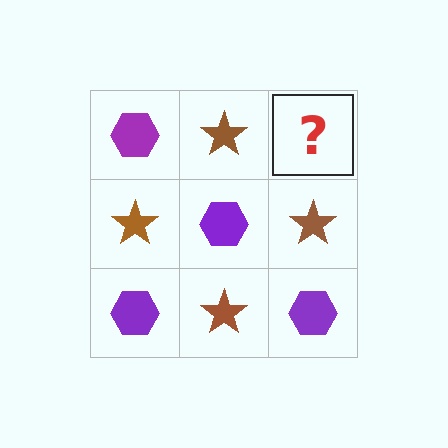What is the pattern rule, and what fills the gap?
The rule is that it alternates purple hexagon and brown star in a checkerboard pattern. The gap should be filled with a purple hexagon.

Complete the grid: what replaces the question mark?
The question mark should be replaced with a purple hexagon.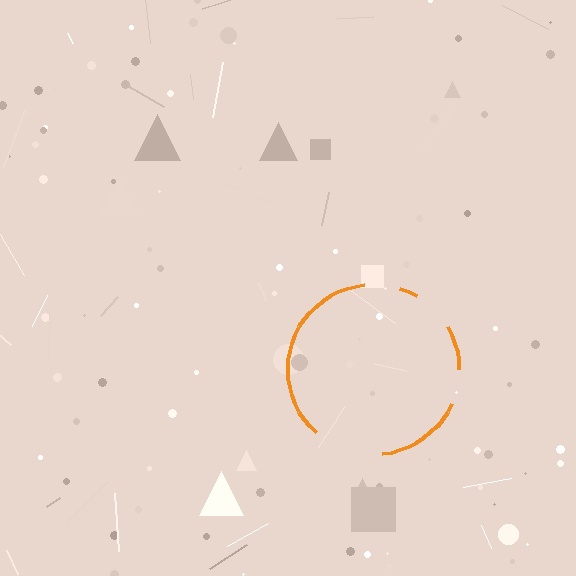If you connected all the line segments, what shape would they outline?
They would outline a circle.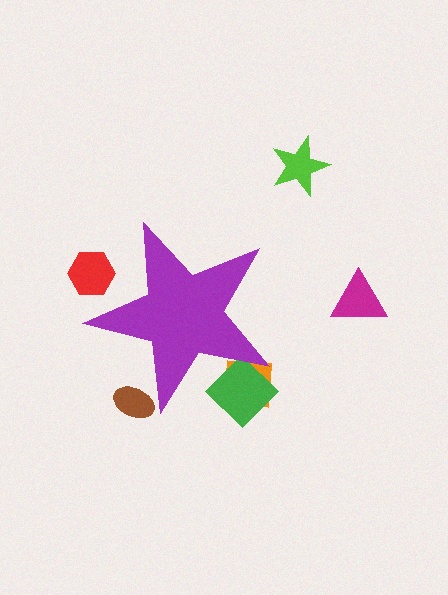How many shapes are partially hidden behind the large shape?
4 shapes are partially hidden.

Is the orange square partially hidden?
Yes, the orange square is partially hidden behind the purple star.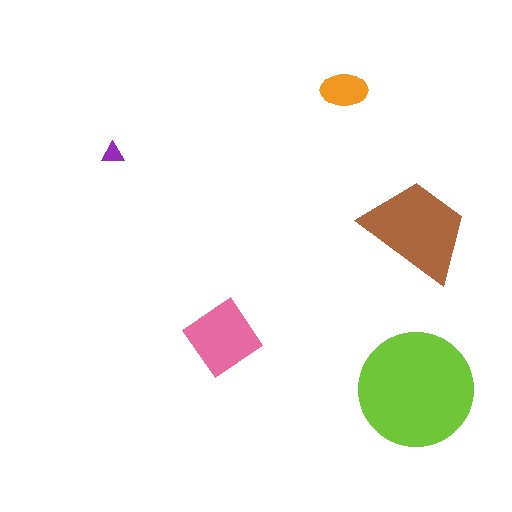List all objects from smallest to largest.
The purple triangle, the orange ellipse, the pink diamond, the brown trapezoid, the lime circle.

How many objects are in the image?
There are 5 objects in the image.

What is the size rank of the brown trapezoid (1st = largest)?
2nd.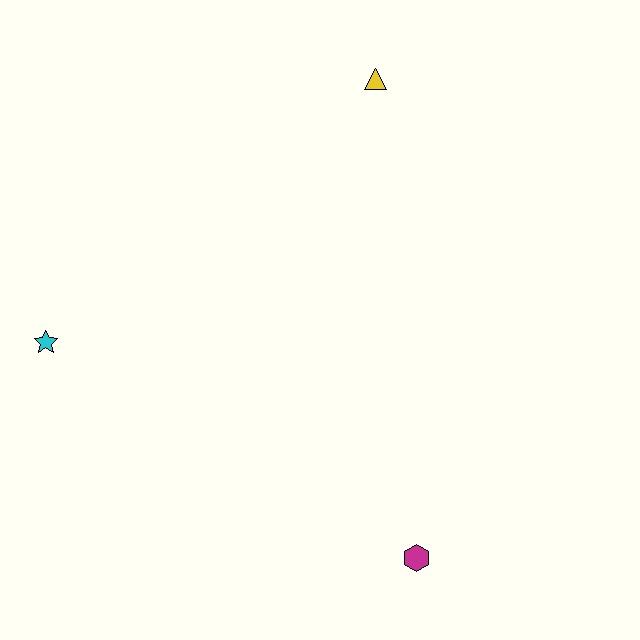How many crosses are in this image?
There are no crosses.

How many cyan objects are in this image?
There is 1 cyan object.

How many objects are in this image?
There are 3 objects.